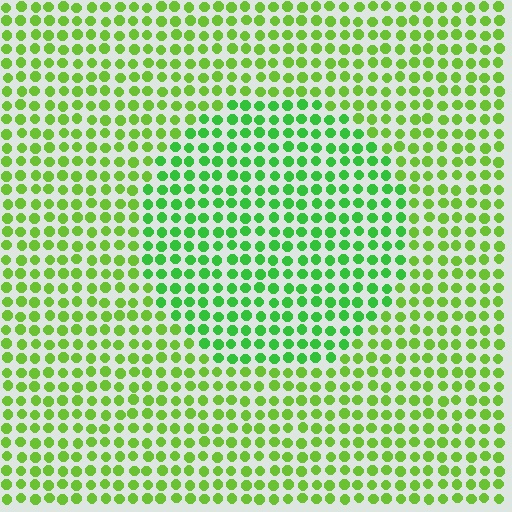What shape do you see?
I see a circle.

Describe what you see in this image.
The image is filled with small lime elements in a uniform arrangement. A circle-shaped region is visible where the elements are tinted to a slightly different hue, forming a subtle color boundary.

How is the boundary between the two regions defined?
The boundary is defined purely by a slight shift in hue (about 27 degrees). Spacing, size, and orientation are identical on both sides.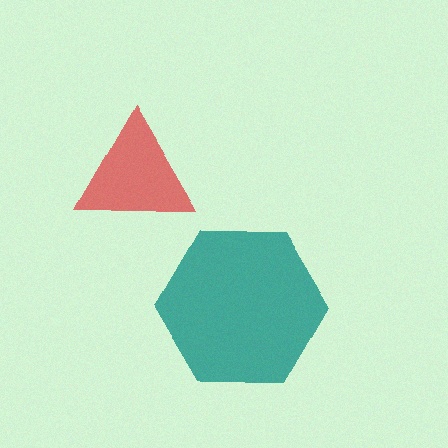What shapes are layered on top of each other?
The layered shapes are: a red triangle, a teal hexagon.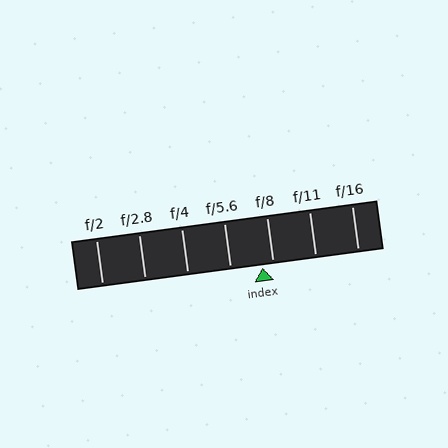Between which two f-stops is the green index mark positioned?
The index mark is between f/5.6 and f/8.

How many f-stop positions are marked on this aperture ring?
There are 7 f-stop positions marked.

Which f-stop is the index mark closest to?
The index mark is closest to f/8.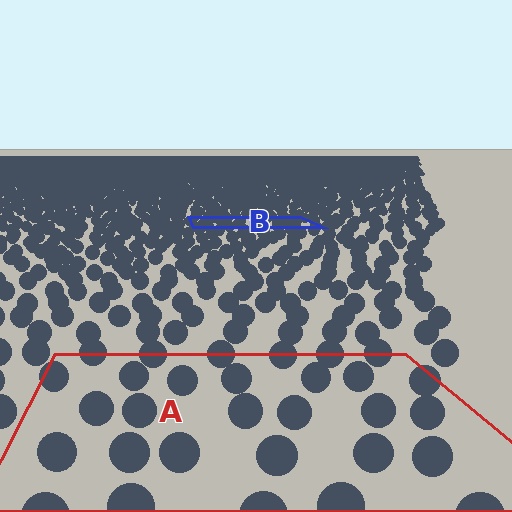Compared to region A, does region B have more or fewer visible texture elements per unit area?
Region B has more texture elements per unit area — they are packed more densely because it is farther away.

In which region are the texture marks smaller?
The texture marks are smaller in region B, because it is farther away.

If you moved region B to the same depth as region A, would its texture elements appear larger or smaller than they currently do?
They would appear larger. At a closer depth, the same texture elements are projected at a bigger on-screen size.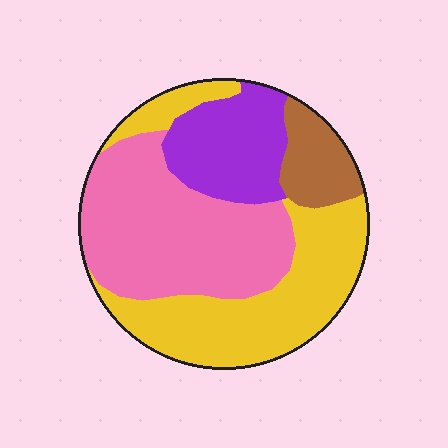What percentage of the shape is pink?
Pink takes up between a third and a half of the shape.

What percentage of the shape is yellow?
Yellow takes up about three eighths (3/8) of the shape.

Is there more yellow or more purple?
Yellow.